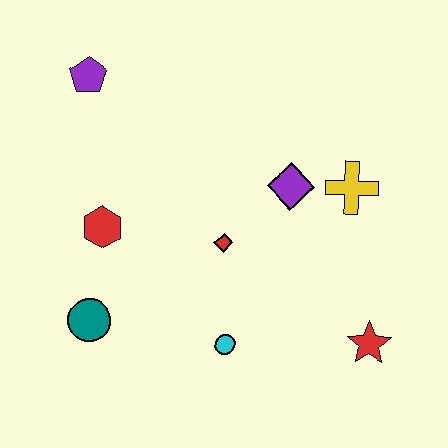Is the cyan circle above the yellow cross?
No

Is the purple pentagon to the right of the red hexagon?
No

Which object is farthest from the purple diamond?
The teal circle is farthest from the purple diamond.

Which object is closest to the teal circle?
The red hexagon is closest to the teal circle.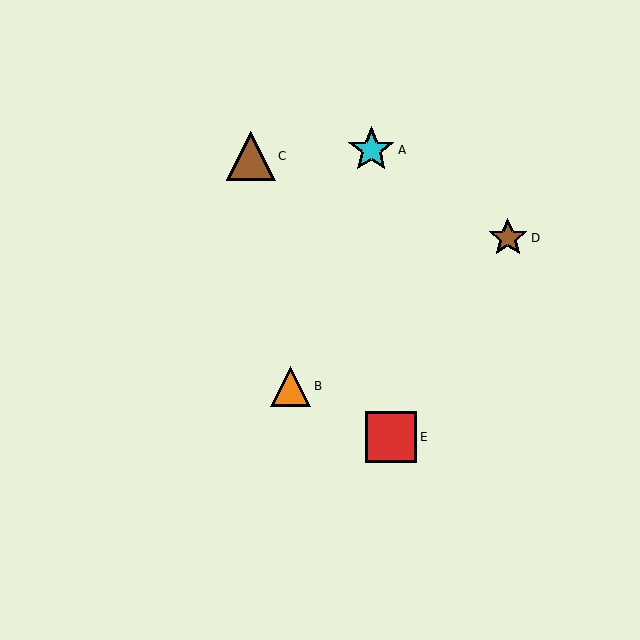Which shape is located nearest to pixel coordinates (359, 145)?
The cyan star (labeled A) at (371, 150) is nearest to that location.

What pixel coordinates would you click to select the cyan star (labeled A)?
Click at (371, 150) to select the cyan star A.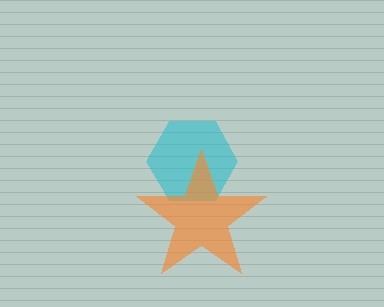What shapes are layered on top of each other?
The layered shapes are: a cyan hexagon, an orange star.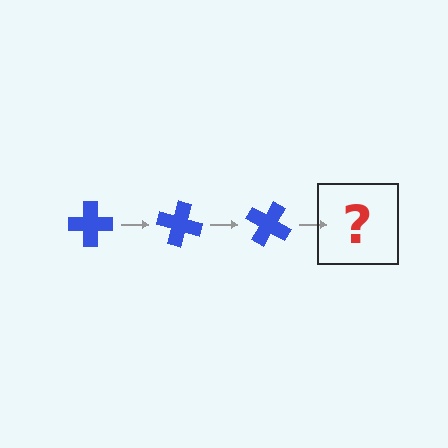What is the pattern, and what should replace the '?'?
The pattern is that the cross rotates 15 degrees each step. The '?' should be a blue cross rotated 45 degrees.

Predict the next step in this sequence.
The next step is a blue cross rotated 45 degrees.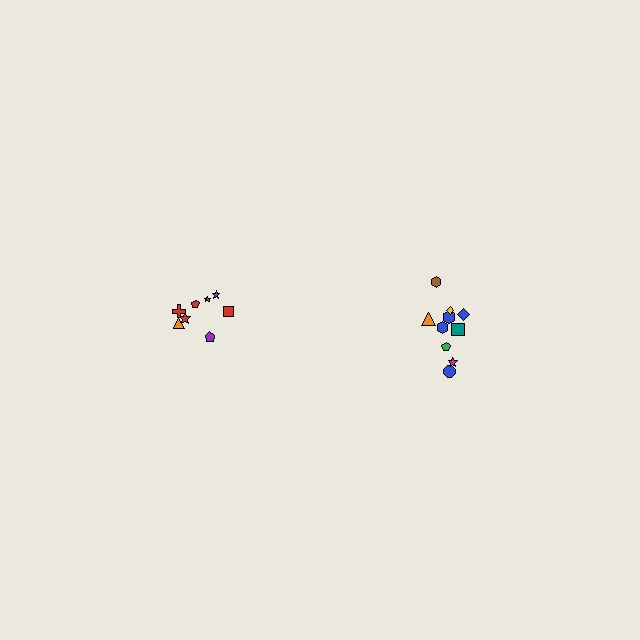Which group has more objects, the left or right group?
The right group.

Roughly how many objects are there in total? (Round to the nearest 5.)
Roughly 20 objects in total.